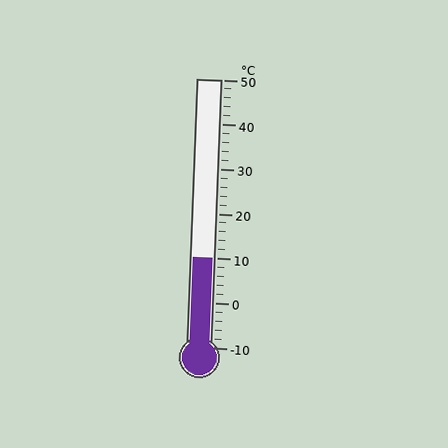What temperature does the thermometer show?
The thermometer shows approximately 10°C.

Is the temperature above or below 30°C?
The temperature is below 30°C.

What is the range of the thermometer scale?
The thermometer scale ranges from -10°C to 50°C.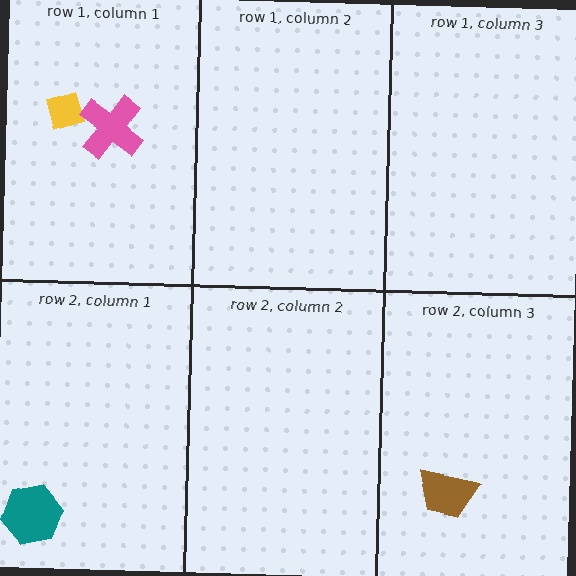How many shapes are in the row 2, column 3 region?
1.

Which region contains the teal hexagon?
The row 2, column 1 region.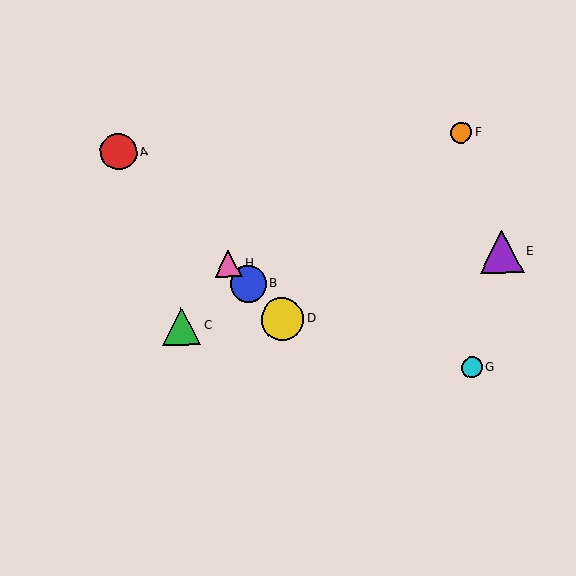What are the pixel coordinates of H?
Object H is at (228, 264).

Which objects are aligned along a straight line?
Objects A, B, D, H are aligned along a straight line.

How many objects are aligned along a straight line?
4 objects (A, B, D, H) are aligned along a straight line.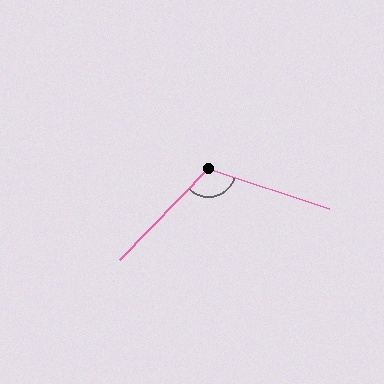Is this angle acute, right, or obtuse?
It is obtuse.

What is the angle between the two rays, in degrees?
Approximately 116 degrees.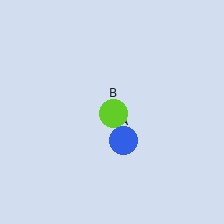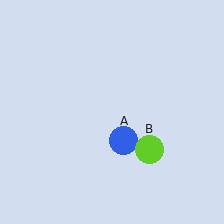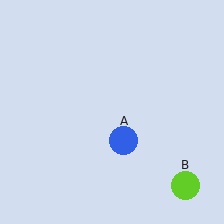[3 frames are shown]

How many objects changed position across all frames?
1 object changed position: lime circle (object B).